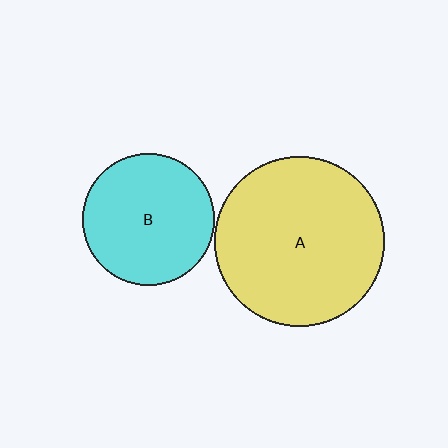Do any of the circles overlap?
No, none of the circles overlap.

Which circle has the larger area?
Circle A (yellow).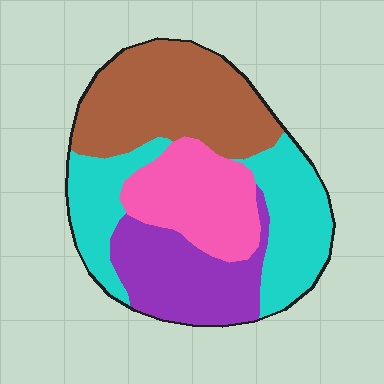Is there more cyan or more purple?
Cyan.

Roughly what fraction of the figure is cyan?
Cyan covers about 30% of the figure.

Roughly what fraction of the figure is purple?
Purple takes up about one fifth (1/5) of the figure.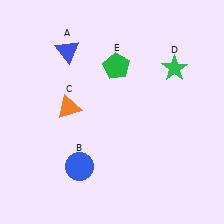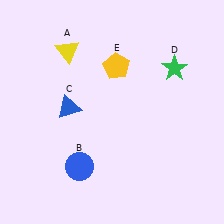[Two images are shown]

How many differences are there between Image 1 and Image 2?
There are 3 differences between the two images.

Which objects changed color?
A changed from blue to yellow. C changed from orange to blue. E changed from green to yellow.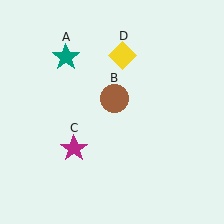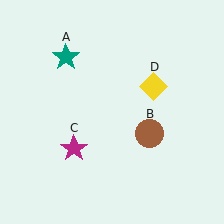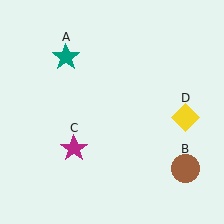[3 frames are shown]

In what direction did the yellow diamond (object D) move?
The yellow diamond (object D) moved down and to the right.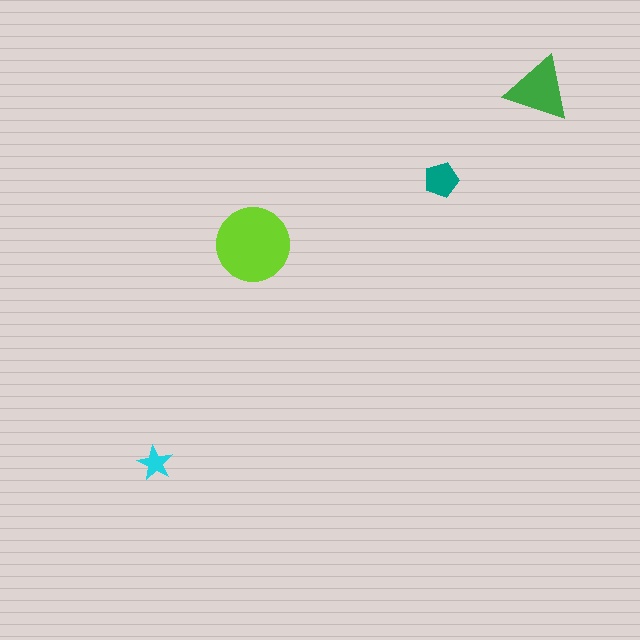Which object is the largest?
The lime circle.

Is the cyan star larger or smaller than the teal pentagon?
Smaller.